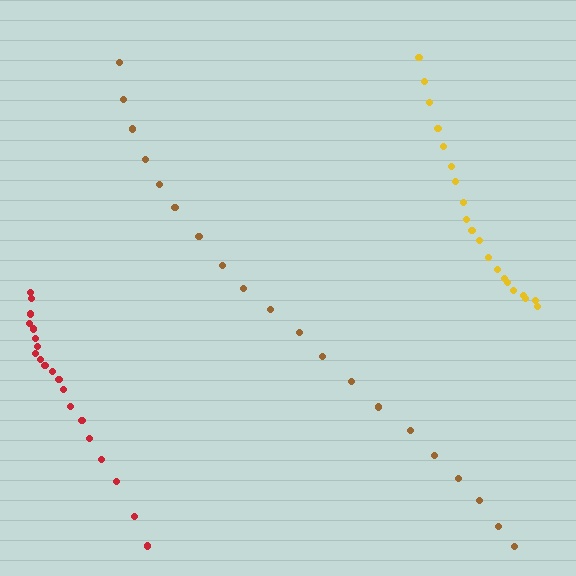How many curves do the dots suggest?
There are 3 distinct paths.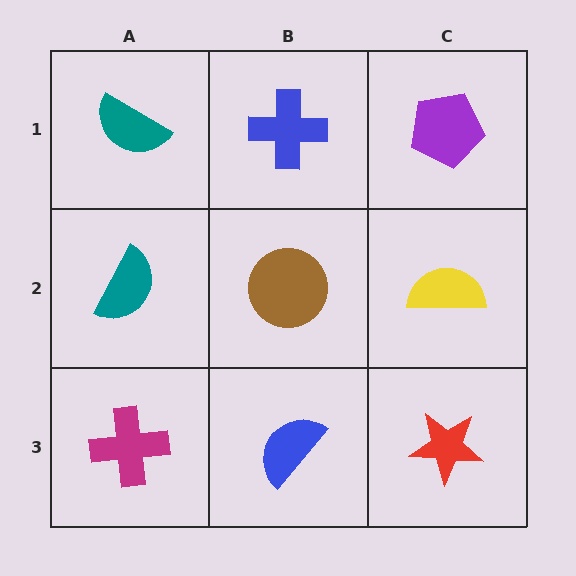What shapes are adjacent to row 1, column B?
A brown circle (row 2, column B), a teal semicircle (row 1, column A), a purple pentagon (row 1, column C).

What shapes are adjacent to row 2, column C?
A purple pentagon (row 1, column C), a red star (row 3, column C), a brown circle (row 2, column B).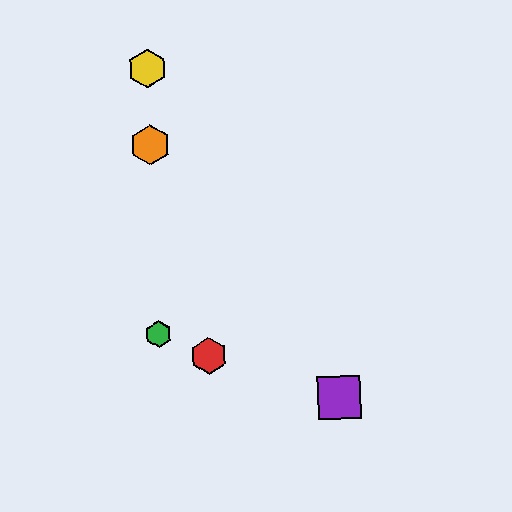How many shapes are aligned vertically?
4 shapes (the blue hexagon, the green hexagon, the yellow hexagon, the orange hexagon) are aligned vertically.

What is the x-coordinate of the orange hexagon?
The orange hexagon is at x≈150.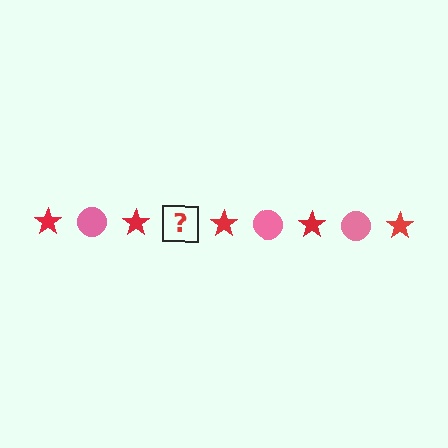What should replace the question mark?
The question mark should be replaced with a pink circle.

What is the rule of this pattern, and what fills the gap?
The rule is that the pattern alternates between red star and pink circle. The gap should be filled with a pink circle.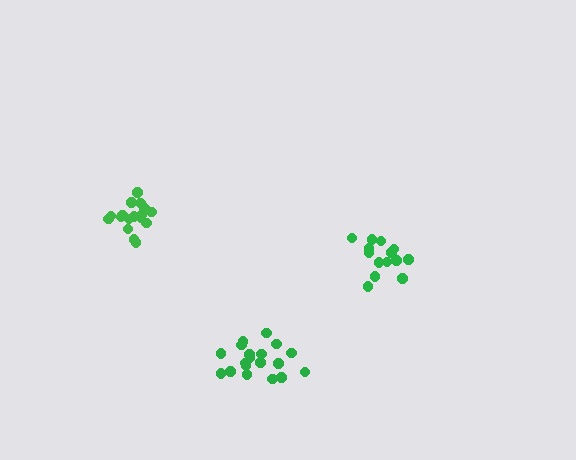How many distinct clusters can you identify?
There are 3 distinct clusters.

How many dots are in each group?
Group 1: 19 dots, Group 2: 14 dots, Group 3: 18 dots (51 total).